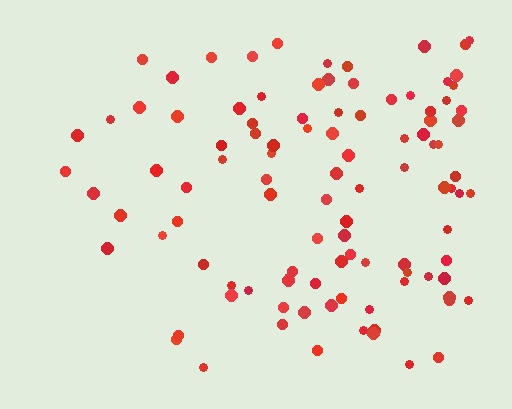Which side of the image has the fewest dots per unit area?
The left.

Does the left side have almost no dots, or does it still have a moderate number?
Still a moderate number, just noticeably fewer than the right.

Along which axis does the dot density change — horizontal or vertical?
Horizontal.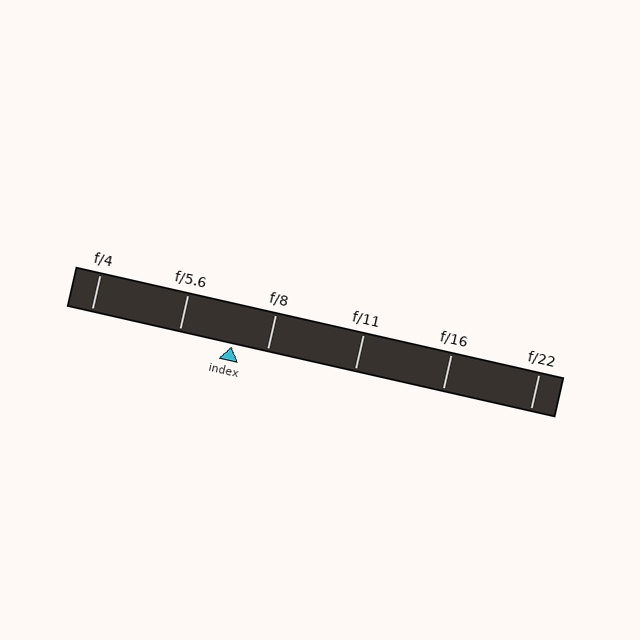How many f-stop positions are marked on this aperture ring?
There are 6 f-stop positions marked.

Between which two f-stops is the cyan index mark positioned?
The index mark is between f/5.6 and f/8.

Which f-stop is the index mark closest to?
The index mark is closest to f/8.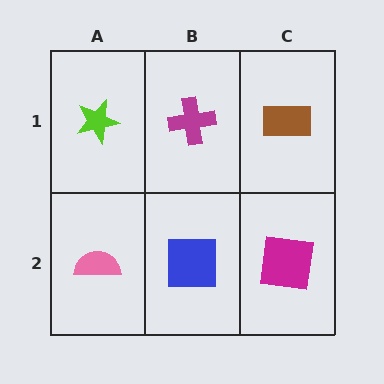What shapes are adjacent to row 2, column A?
A lime star (row 1, column A), a blue square (row 2, column B).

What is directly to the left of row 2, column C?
A blue square.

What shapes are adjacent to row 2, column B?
A magenta cross (row 1, column B), a pink semicircle (row 2, column A), a magenta square (row 2, column C).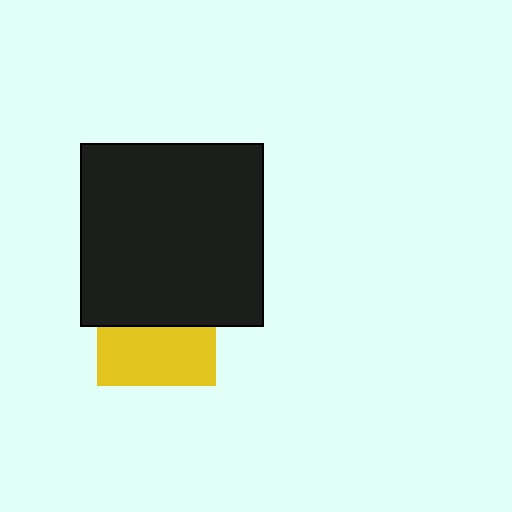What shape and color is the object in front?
The object in front is a black square.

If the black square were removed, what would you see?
You would see the complete yellow square.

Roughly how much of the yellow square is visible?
About half of it is visible (roughly 49%).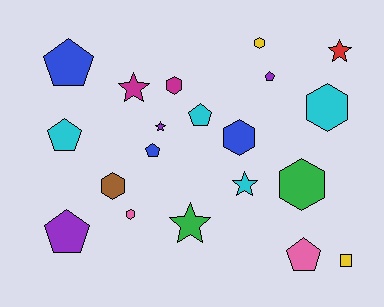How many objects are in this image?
There are 20 objects.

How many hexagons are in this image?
There are 7 hexagons.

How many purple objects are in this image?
There are 3 purple objects.